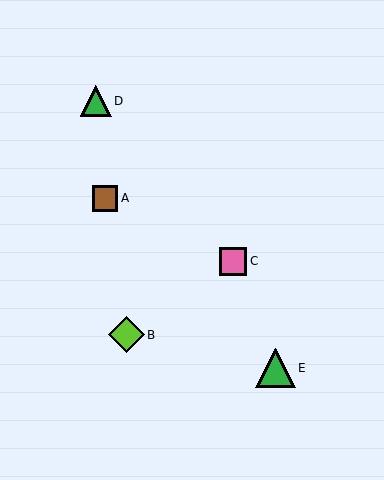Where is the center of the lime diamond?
The center of the lime diamond is at (126, 335).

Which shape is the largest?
The green triangle (labeled E) is the largest.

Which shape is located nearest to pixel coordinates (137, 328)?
The lime diamond (labeled B) at (126, 335) is nearest to that location.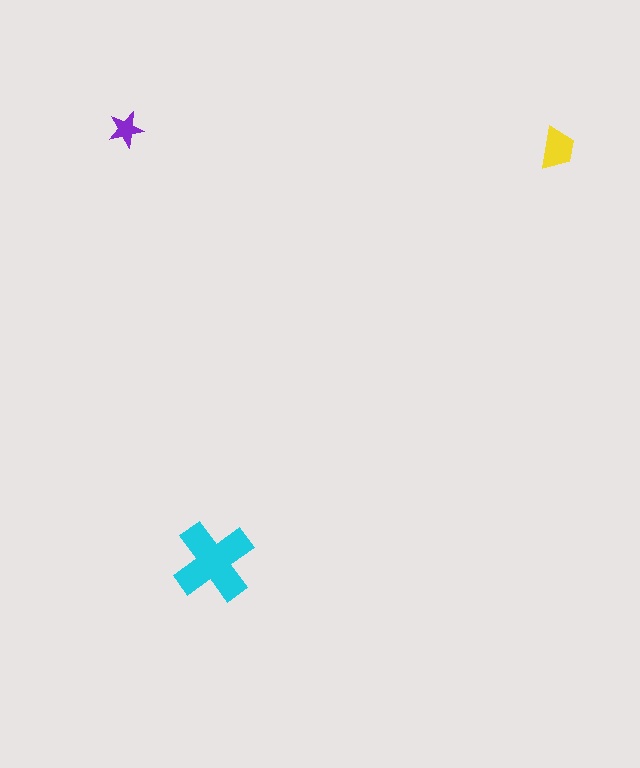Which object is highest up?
The purple star is topmost.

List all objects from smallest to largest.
The purple star, the yellow trapezoid, the cyan cross.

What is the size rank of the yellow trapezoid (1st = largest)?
2nd.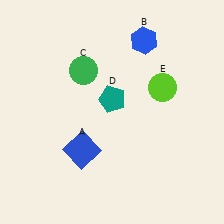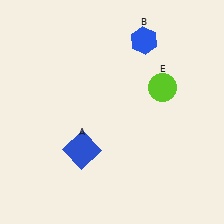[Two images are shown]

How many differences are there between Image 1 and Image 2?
There are 2 differences between the two images.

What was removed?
The green circle (C), the teal pentagon (D) were removed in Image 2.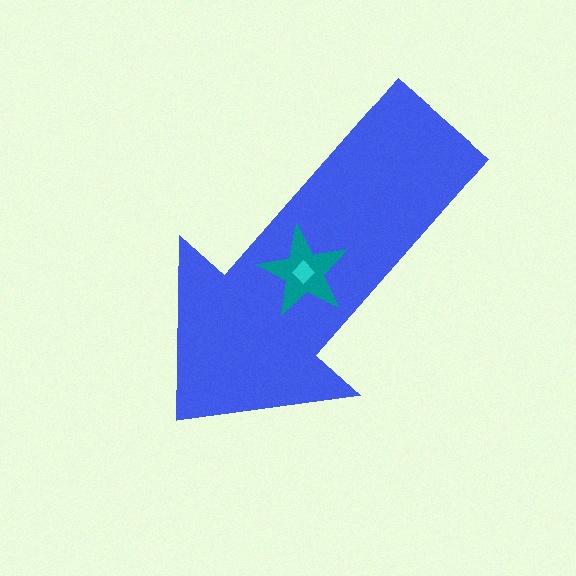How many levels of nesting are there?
3.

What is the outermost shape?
The blue arrow.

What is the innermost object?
The cyan diamond.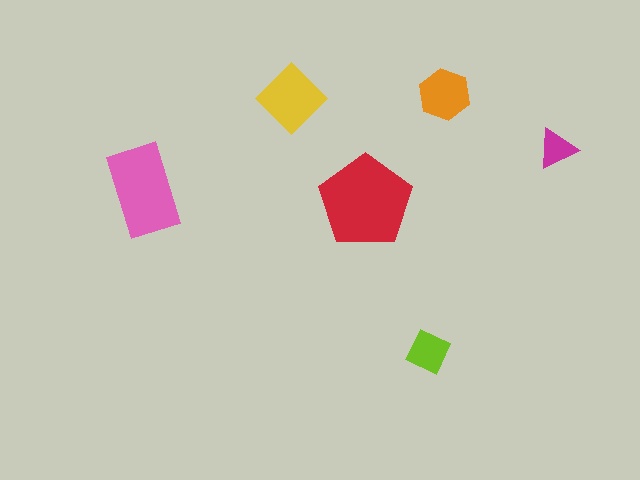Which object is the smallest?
The magenta triangle.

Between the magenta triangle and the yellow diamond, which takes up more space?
The yellow diamond.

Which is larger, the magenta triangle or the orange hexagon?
The orange hexagon.